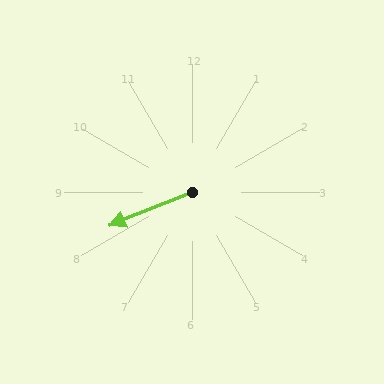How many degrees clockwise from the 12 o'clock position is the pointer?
Approximately 248 degrees.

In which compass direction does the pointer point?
West.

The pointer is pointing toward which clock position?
Roughly 8 o'clock.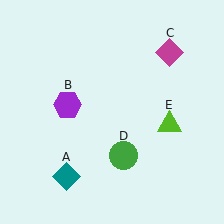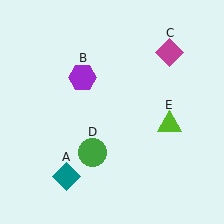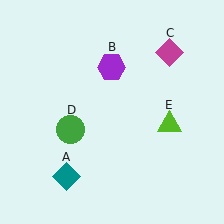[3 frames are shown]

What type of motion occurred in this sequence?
The purple hexagon (object B), green circle (object D) rotated clockwise around the center of the scene.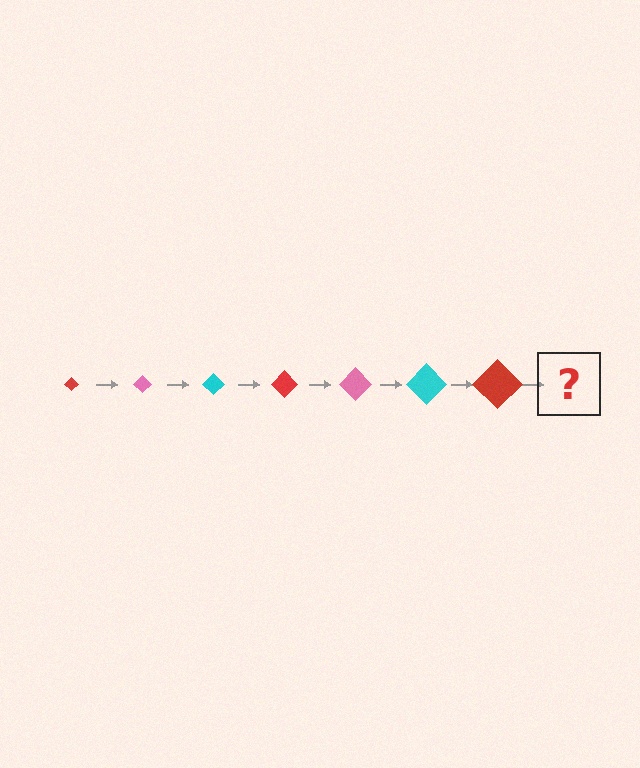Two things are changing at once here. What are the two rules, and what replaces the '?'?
The two rules are that the diamond grows larger each step and the color cycles through red, pink, and cyan. The '?' should be a pink diamond, larger than the previous one.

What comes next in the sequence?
The next element should be a pink diamond, larger than the previous one.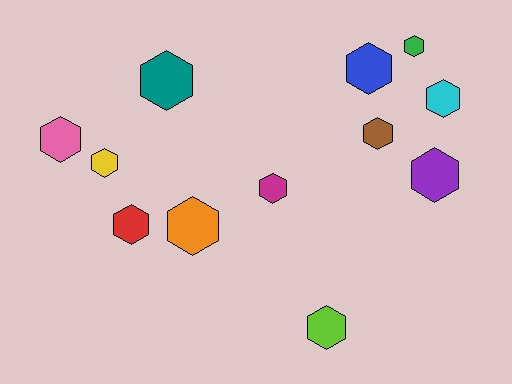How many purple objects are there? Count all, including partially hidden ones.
There is 1 purple object.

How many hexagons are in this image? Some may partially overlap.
There are 12 hexagons.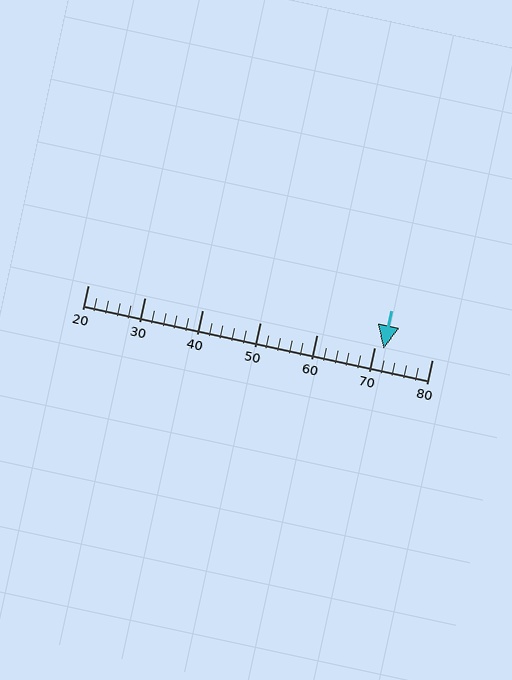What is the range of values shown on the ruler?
The ruler shows values from 20 to 80.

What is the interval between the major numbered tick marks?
The major tick marks are spaced 10 units apart.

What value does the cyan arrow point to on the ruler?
The cyan arrow points to approximately 72.